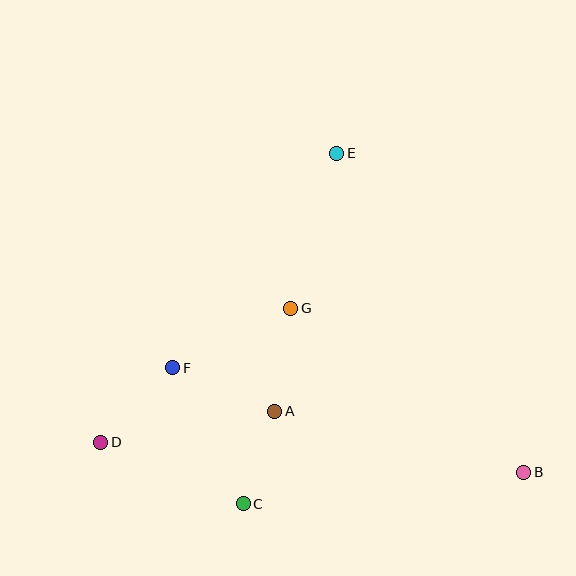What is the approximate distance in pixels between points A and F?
The distance between A and F is approximately 111 pixels.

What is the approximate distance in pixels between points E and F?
The distance between E and F is approximately 270 pixels.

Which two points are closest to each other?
Points A and C are closest to each other.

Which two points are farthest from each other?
Points B and D are farthest from each other.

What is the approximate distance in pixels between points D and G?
The distance between D and G is approximately 233 pixels.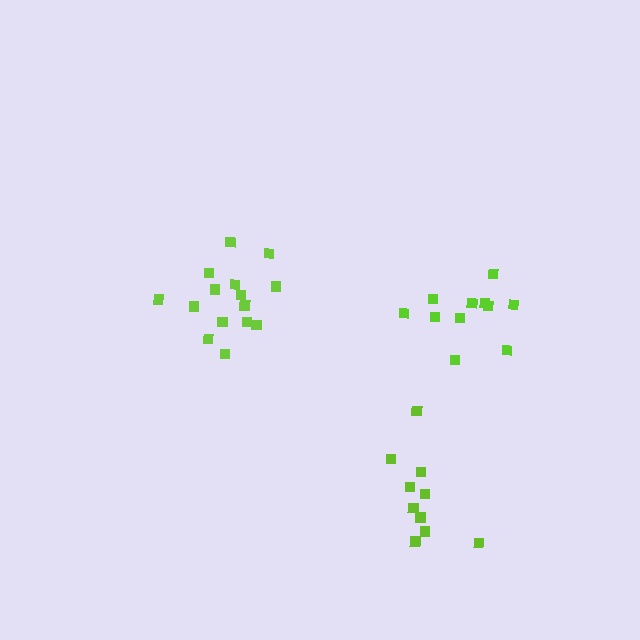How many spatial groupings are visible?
There are 3 spatial groupings.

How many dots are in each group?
Group 1: 11 dots, Group 2: 10 dots, Group 3: 15 dots (36 total).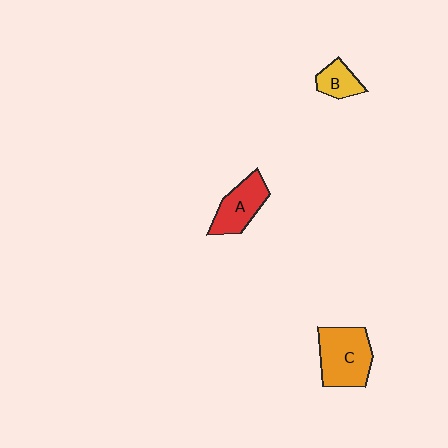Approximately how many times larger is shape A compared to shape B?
Approximately 1.7 times.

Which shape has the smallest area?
Shape B (yellow).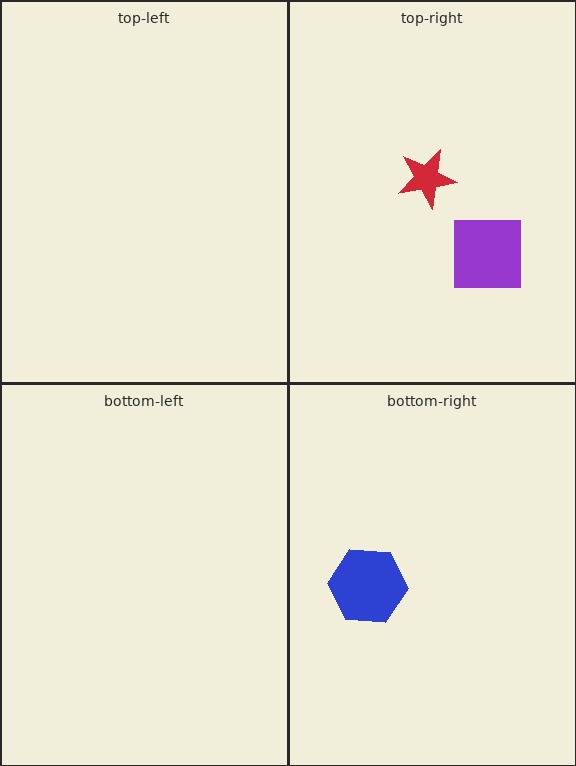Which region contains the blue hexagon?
The bottom-right region.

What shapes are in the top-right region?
The red star, the purple square.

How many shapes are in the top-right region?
2.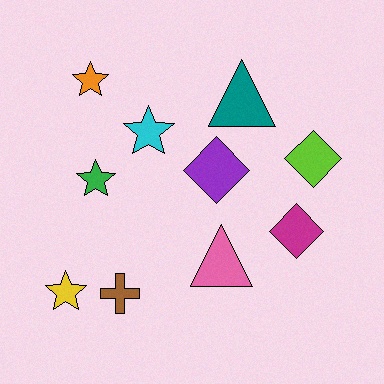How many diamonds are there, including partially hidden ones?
There are 3 diamonds.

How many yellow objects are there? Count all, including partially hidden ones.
There is 1 yellow object.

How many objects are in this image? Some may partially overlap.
There are 10 objects.